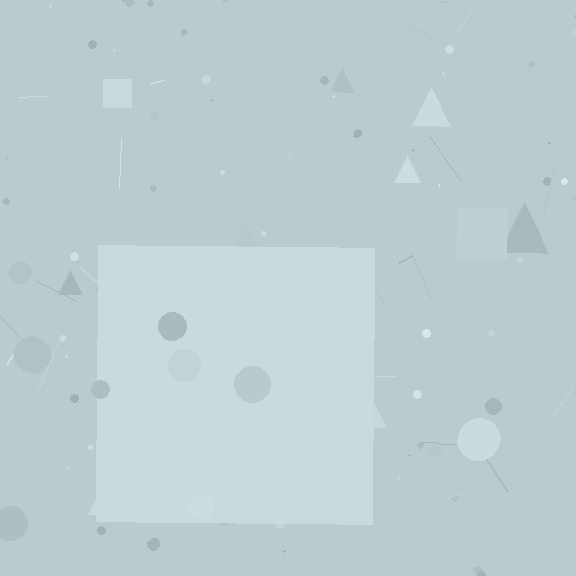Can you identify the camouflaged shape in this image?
The camouflaged shape is a square.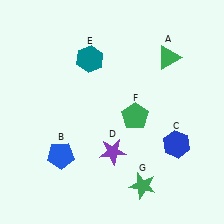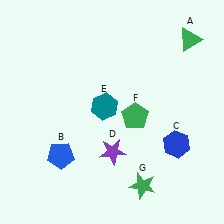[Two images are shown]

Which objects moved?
The objects that moved are: the green triangle (A), the teal hexagon (E).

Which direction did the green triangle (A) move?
The green triangle (A) moved right.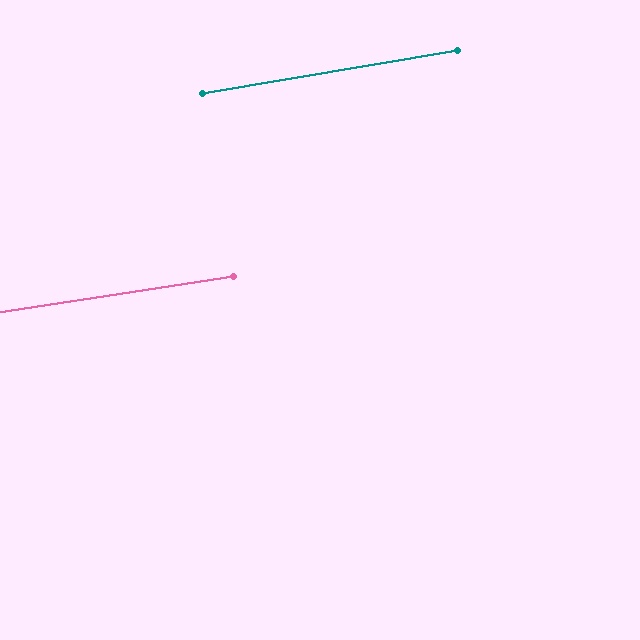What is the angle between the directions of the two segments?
Approximately 1 degree.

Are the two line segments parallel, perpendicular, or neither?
Parallel — their directions differ by only 0.7°.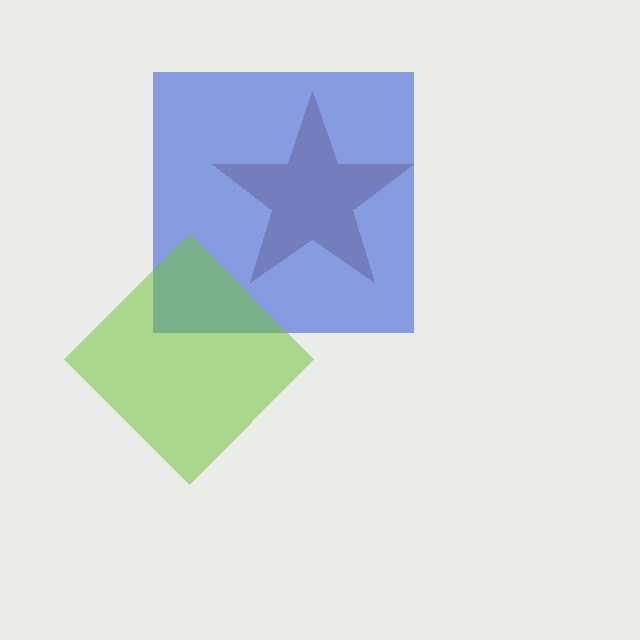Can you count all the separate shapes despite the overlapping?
Yes, there are 3 separate shapes.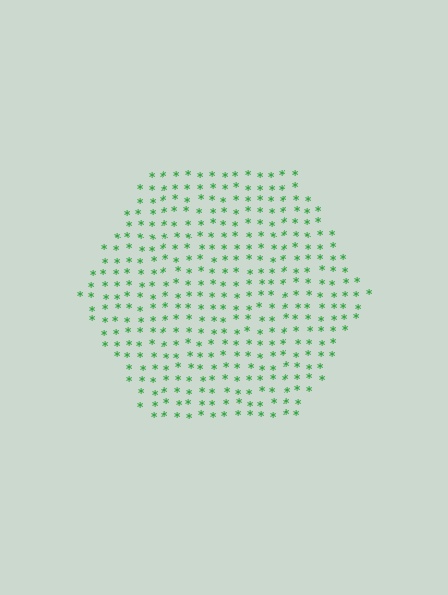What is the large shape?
The large shape is a hexagon.